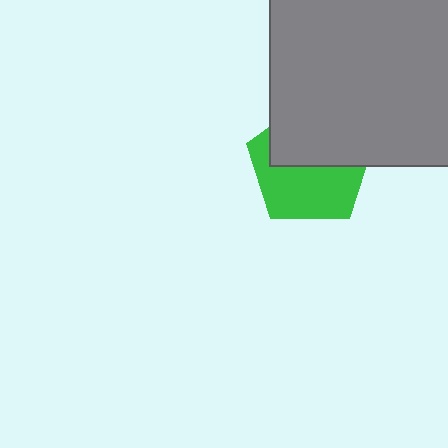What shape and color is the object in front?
The object in front is a gray square.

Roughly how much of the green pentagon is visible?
About half of it is visible (roughly 52%).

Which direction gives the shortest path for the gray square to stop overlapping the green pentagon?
Moving up gives the shortest separation.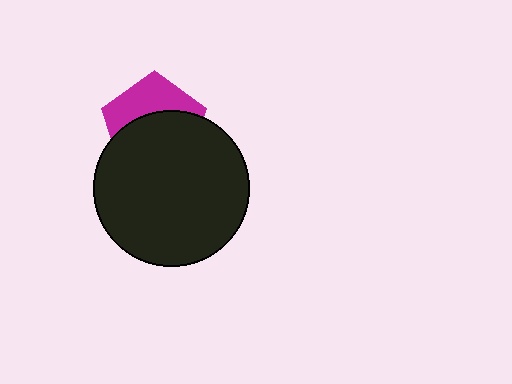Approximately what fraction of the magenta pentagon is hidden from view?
Roughly 60% of the magenta pentagon is hidden behind the black circle.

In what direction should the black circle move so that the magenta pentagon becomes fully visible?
The black circle should move down. That is the shortest direction to clear the overlap and leave the magenta pentagon fully visible.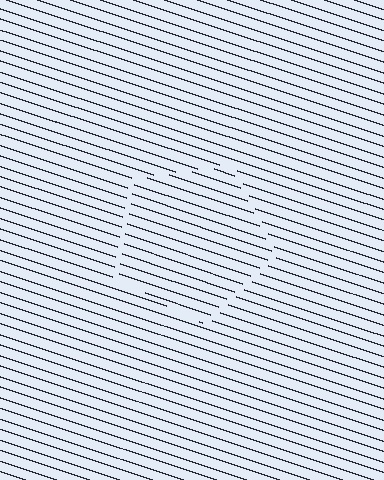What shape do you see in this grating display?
An illusory pentagon. The interior of the shape contains the same grating, shifted by half a period — the contour is defined by the phase discontinuity where line-ends from the inner and outer gratings abut.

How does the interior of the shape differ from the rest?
The interior of the shape contains the same grating, shifted by half a period — the contour is defined by the phase discontinuity where line-ends from the inner and outer gratings abut.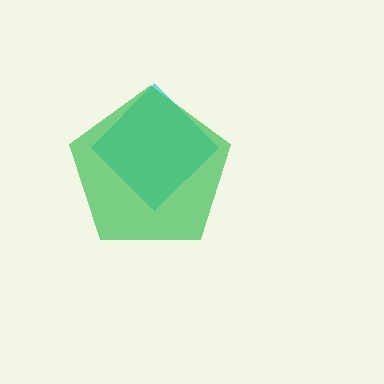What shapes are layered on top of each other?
The layered shapes are: a cyan diamond, a green pentagon.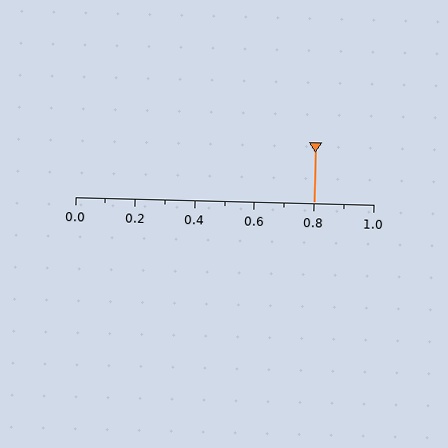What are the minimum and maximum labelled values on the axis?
The axis runs from 0.0 to 1.0.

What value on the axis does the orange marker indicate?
The marker indicates approximately 0.8.